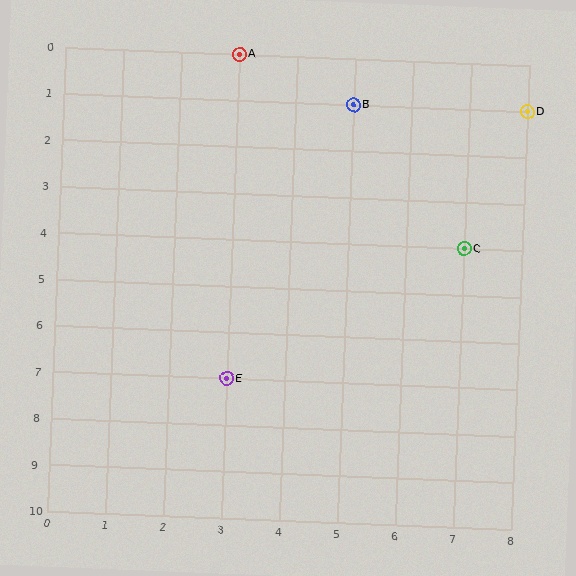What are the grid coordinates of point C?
Point C is at grid coordinates (7, 4).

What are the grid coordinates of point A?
Point A is at grid coordinates (3, 0).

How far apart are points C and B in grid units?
Points C and B are 2 columns and 3 rows apart (about 3.6 grid units diagonally).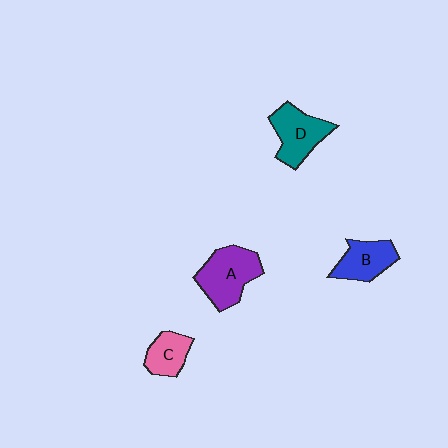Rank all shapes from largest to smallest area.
From largest to smallest: A (purple), D (teal), B (blue), C (pink).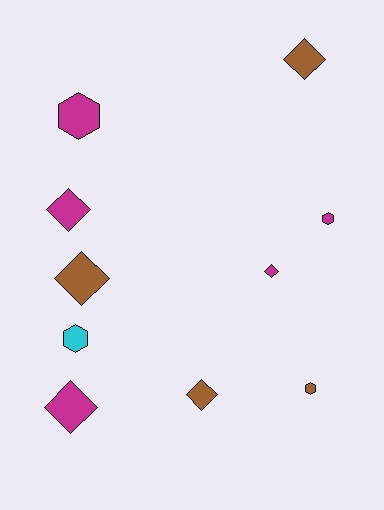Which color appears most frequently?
Magenta, with 5 objects.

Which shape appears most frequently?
Diamond, with 6 objects.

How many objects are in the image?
There are 10 objects.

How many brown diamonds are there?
There are 3 brown diamonds.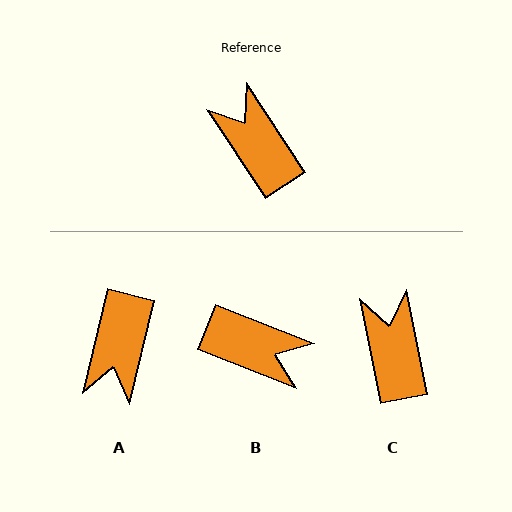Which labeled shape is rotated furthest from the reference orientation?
B, about 145 degrees away.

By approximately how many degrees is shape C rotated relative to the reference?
Approximately 22 degrees clockwise.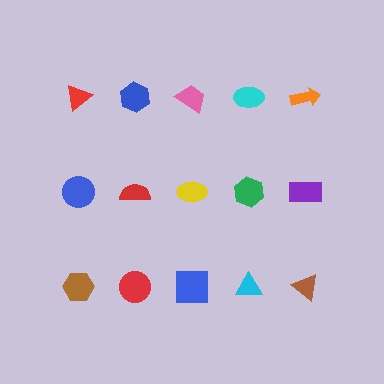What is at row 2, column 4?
A green hexagon.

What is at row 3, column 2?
A red circle.